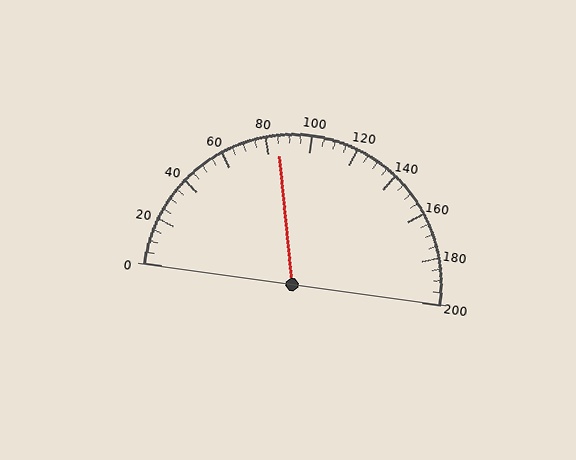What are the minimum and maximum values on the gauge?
The gauge ranges from 0 to 200.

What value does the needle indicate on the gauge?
The needle indicates approximately 85.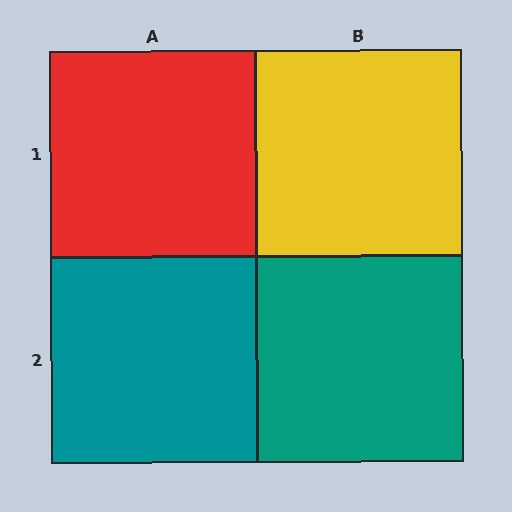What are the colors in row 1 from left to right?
Red, yellow.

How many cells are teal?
2 cells are teal.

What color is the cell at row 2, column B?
Teal.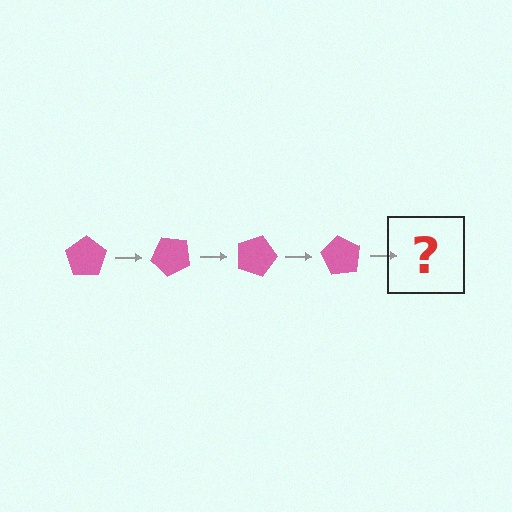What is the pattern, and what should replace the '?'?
The pattern is that the pentagon rotates 45 degrees each step. The '?' should be a pink pentagon rotated 180 degrees.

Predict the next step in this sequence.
The next step is a pink pentagon rotated 180 degrees.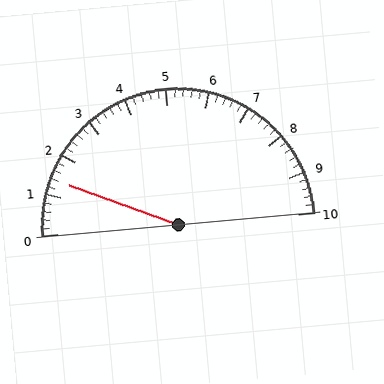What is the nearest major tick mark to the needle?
The nearest major tick mark is 1.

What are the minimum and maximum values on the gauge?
The gauge ranges from 0 to 10.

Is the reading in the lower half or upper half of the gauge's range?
The reading is in the lower half of the range (0 to 10).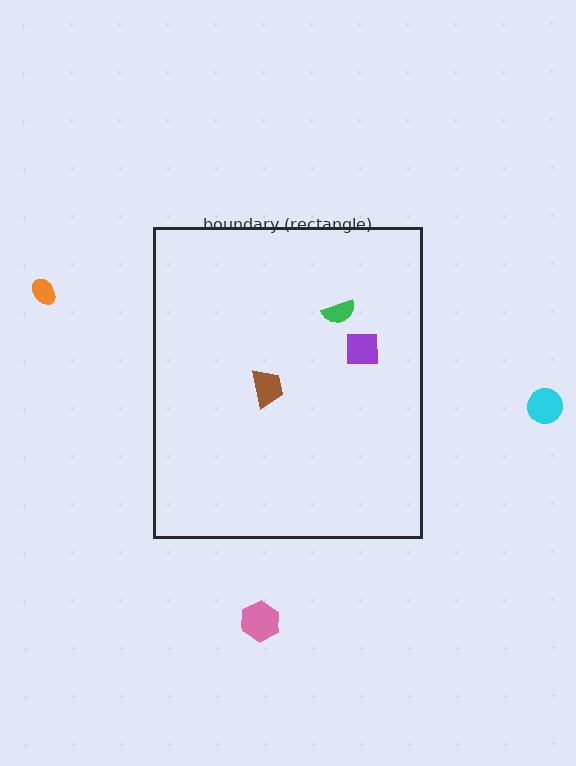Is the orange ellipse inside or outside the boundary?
Outside.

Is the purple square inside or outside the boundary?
Inside.